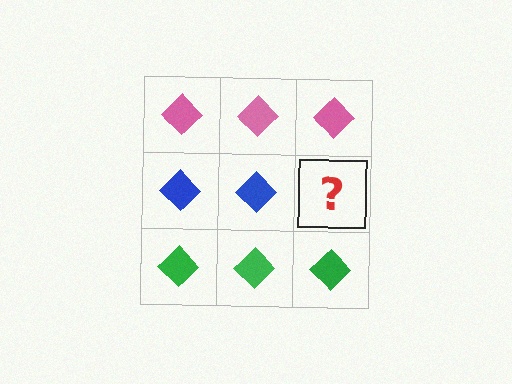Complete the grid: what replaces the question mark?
The question mark should be replaced with a blue diamond.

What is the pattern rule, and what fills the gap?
The rule is that each row has a consistent color. The gap should be filled with a blue diamond.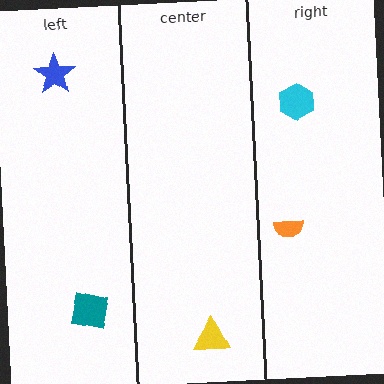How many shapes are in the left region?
2.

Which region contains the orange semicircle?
The right region.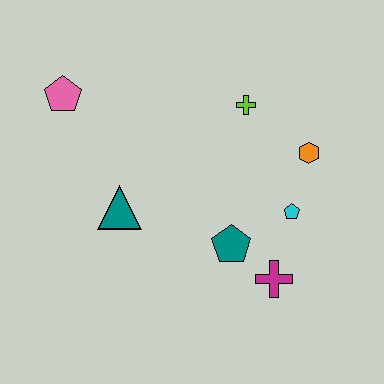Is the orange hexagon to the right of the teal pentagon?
Yes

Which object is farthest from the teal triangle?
The orange hexagon is farthest from the teal triangle.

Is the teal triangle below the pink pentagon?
Yes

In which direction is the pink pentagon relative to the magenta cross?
The pink pentagon is to the left of the magenta cross.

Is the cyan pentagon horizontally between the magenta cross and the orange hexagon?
Yes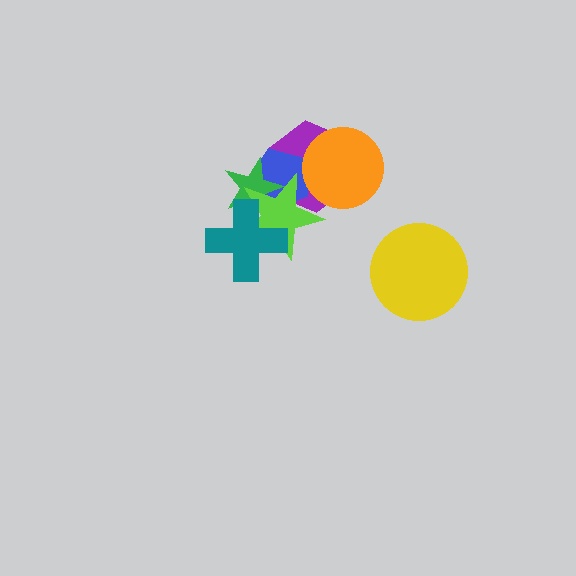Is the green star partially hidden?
Yes, it is partially covered by another shape.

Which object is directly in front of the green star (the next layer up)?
The lime star is directly in front of the green star.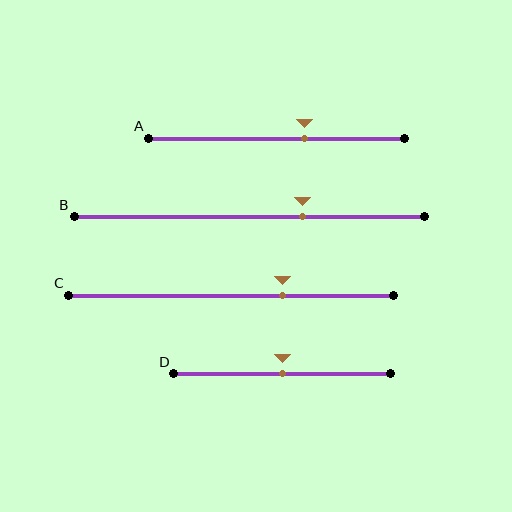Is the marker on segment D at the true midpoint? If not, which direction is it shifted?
Yes, the marker on segment D is at the true midpoint.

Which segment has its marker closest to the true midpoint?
Segment D has its marker closest to the true midpoint.